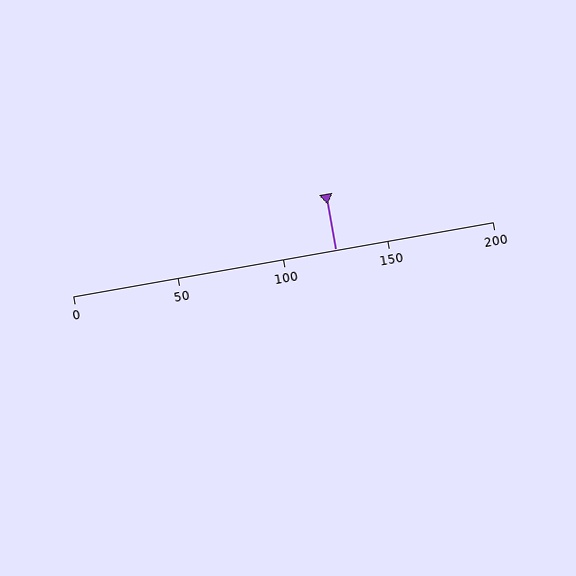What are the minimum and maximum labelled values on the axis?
The axis runs from 0 to 200.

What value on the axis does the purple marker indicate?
The marker indicates approximately 125.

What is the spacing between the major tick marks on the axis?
The major ticks are spaced 50 apart.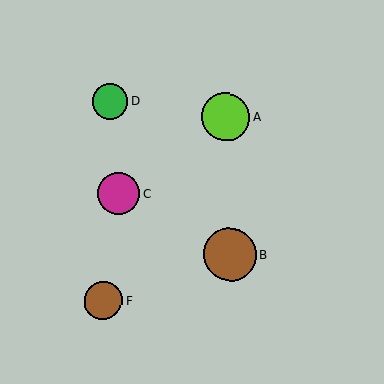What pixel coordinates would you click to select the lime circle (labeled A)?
Click at (225, 117) to select the lime circle A.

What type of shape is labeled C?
Shape C is a magenta circle.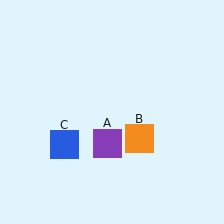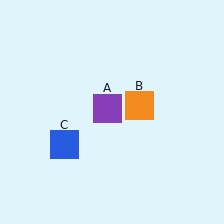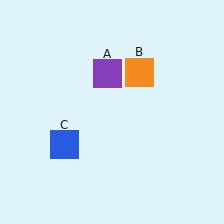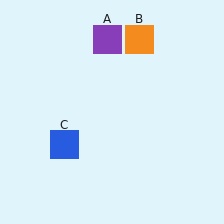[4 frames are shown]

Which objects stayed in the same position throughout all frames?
Blue square (object C) remained stationary.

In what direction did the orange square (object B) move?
The orange square (object B) moved up.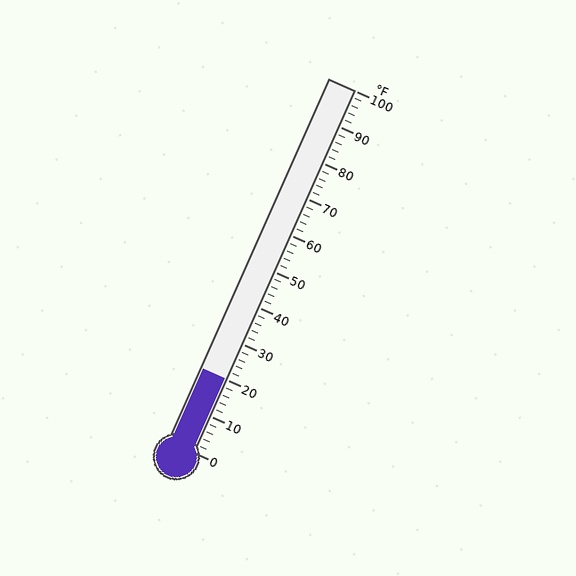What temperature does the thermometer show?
The thermometer shows approximately 20°F.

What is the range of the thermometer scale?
The thermometer scale ranges from 0°F to 100°F.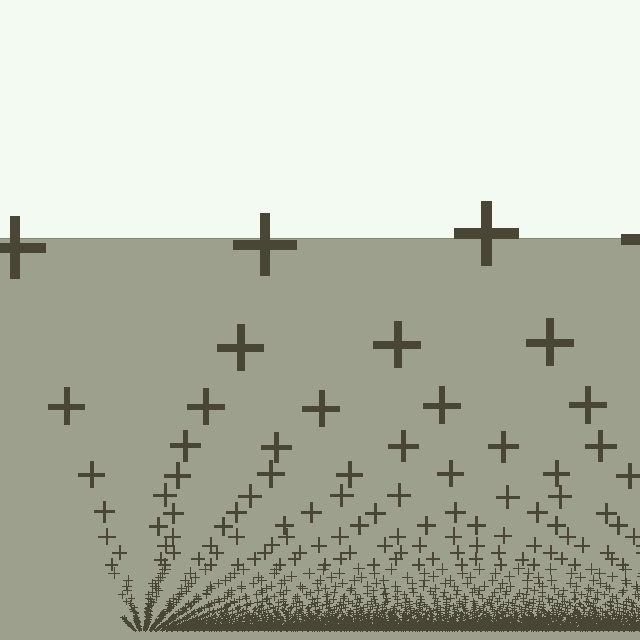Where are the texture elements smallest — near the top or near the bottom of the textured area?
Near the bottom.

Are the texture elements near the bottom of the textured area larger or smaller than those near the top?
Smaller. The gradient is inverted — elements near the bottom are smaller and denser.